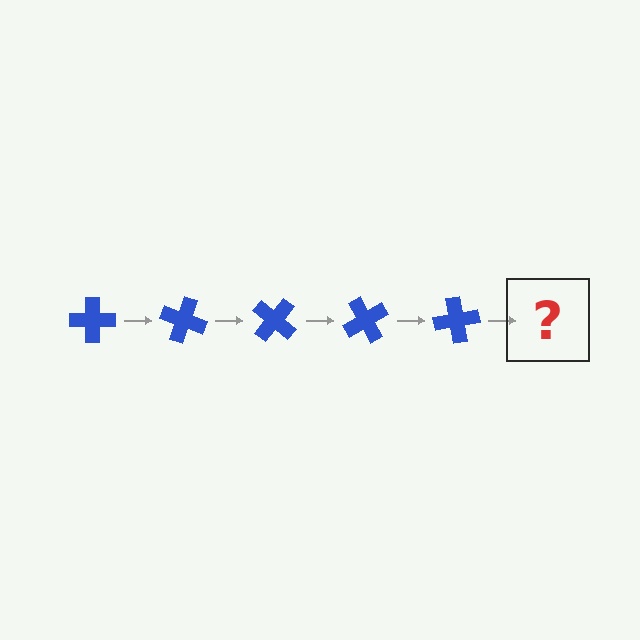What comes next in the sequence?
The next element should be a blue cross rotated 100 degrees.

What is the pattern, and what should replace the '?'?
The pattern is that the cross rotates 20 degrees each step. The '?' should be a blue cross rotated 100 degrees.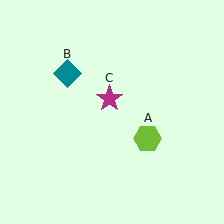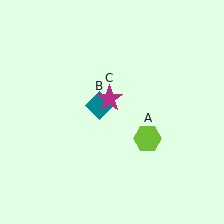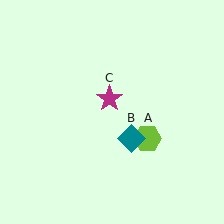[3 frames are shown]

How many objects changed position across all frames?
1 object changed position: teal diamond (object B).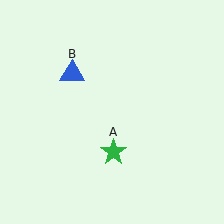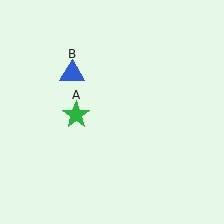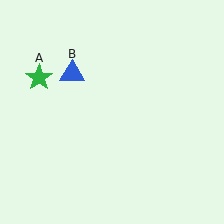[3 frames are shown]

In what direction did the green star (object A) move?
The green star (object A) moved up and to the left.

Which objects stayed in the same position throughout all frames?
Blue triangle (object B) remained stationary.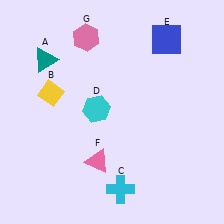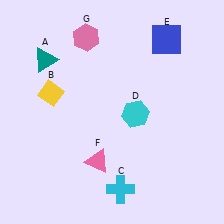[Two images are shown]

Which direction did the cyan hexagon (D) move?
The cyan hexagon (D) moved right.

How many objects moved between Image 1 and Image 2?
1 object moved between the two images.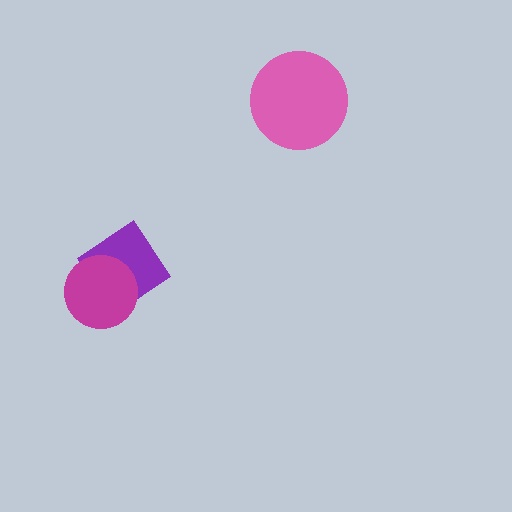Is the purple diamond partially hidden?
Yes, it is partially covered by another shape.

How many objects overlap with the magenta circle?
1 object overlaps with the magenta circle.